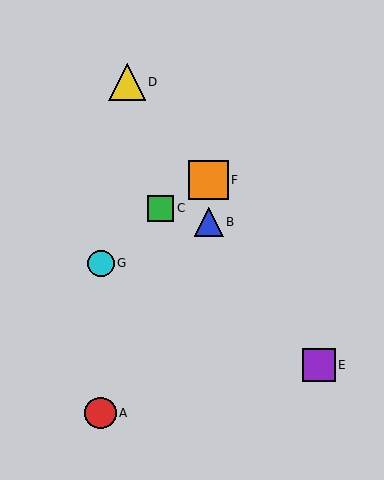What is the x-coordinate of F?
Object F is at x≈209.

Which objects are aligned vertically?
Objects B, F are aligned vertically.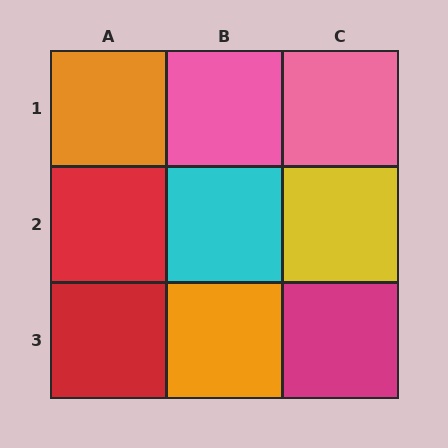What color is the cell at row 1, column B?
Pink.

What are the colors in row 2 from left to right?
Red, cyan, yellow.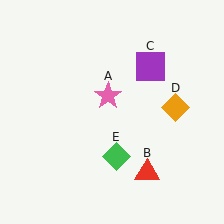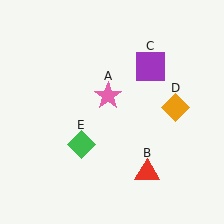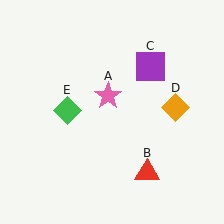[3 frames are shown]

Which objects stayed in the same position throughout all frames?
Pink star (object A) and red triangle (object B) and purple square (object C) and orange diamond (object D) remained stationary.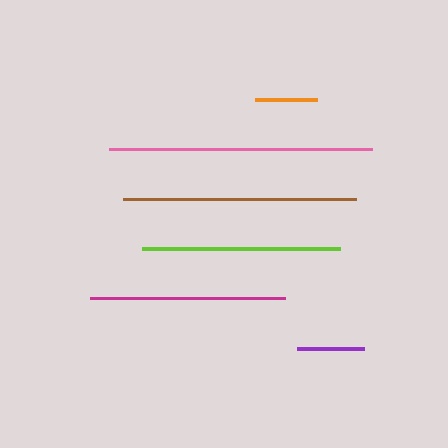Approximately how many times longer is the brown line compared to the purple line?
The brown line is approximately 3.5 times the length of the purple line.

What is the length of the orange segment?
The orange segment is approximately 63 pixels long.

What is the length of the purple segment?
The purple segment is approximately 67 pixels long.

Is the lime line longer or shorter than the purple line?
The lime line is longer than the purple line.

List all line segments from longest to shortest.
From longest to shortest: pink, brown, lime, magenta, purple, orange.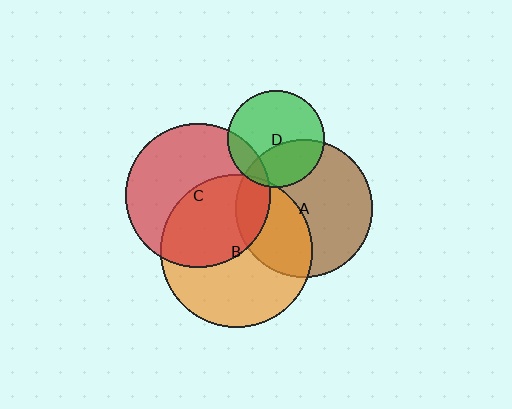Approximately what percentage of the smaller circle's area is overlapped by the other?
Approximately 35%.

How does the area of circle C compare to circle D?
Approximately 2.2 times.